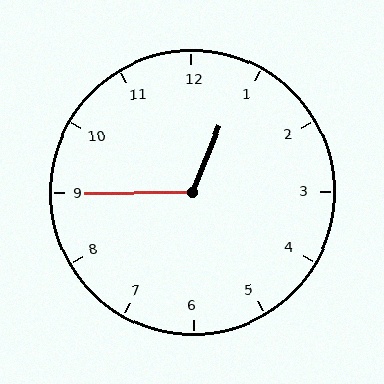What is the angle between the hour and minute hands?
Approximately 112 degrees.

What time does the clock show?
12:45.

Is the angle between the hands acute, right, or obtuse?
It is obtuse.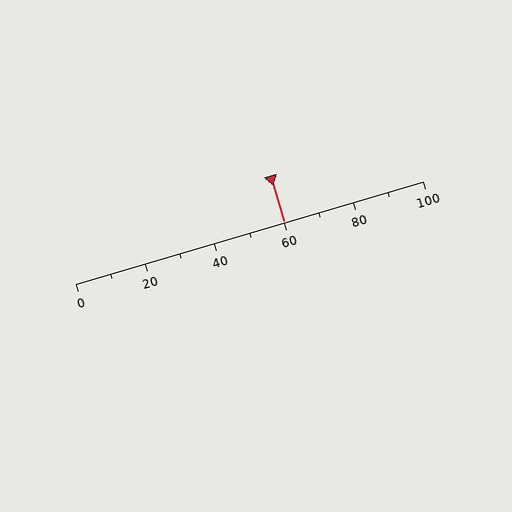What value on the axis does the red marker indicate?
The marker indicates approximately 60.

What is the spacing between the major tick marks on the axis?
The major ticks are spaced 20 apart.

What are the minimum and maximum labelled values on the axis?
The axis runs from 0 to 100.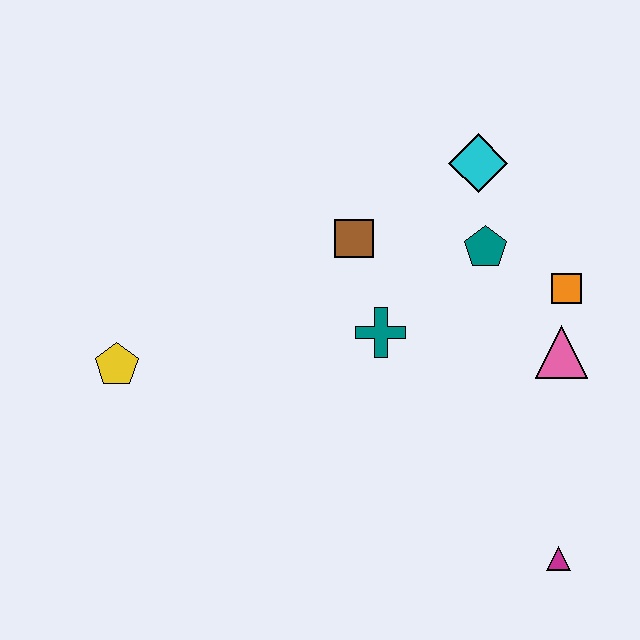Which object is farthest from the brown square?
The magenta triangle is farthest from the brown square.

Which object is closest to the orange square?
The pink triangle is closest to the orange square.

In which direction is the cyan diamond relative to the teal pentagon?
The cyan diamond is above the teal pentagon.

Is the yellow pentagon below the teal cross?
Yes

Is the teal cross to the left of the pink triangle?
Yes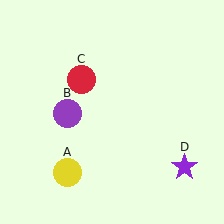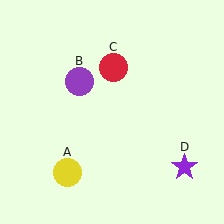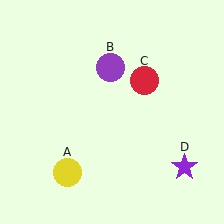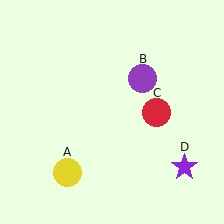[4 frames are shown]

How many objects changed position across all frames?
2 objects changed position: purple circle (object B), red circle (object C).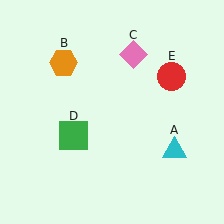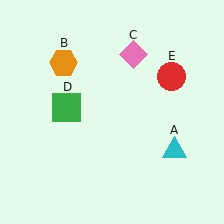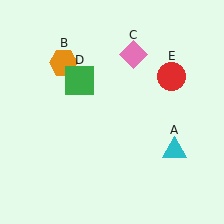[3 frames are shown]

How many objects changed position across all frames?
1 object changed position: green square (object D).